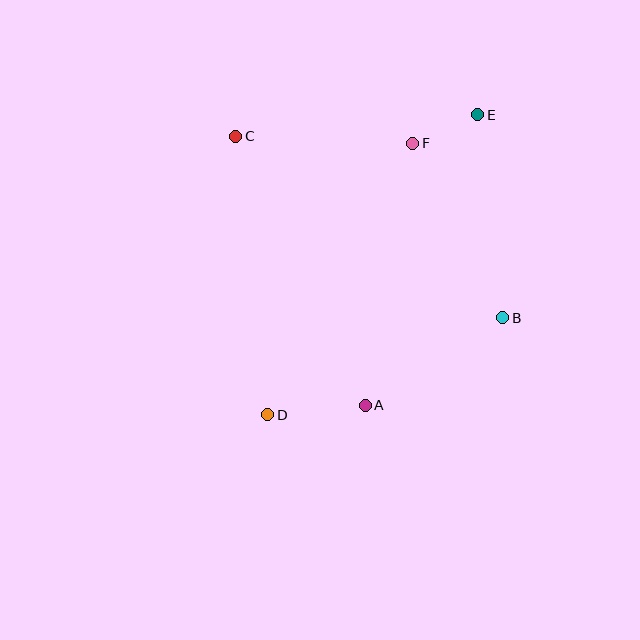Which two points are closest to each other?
Points E and F are closest to each other.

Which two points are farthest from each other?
Points D and E are farthest from each other.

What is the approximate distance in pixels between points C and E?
The distance between C and E is approximately 243 pixels.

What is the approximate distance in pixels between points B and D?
The distance between B and D is approximately 254 pixels.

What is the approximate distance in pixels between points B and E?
The distance between B and E is approximately 205 pixels.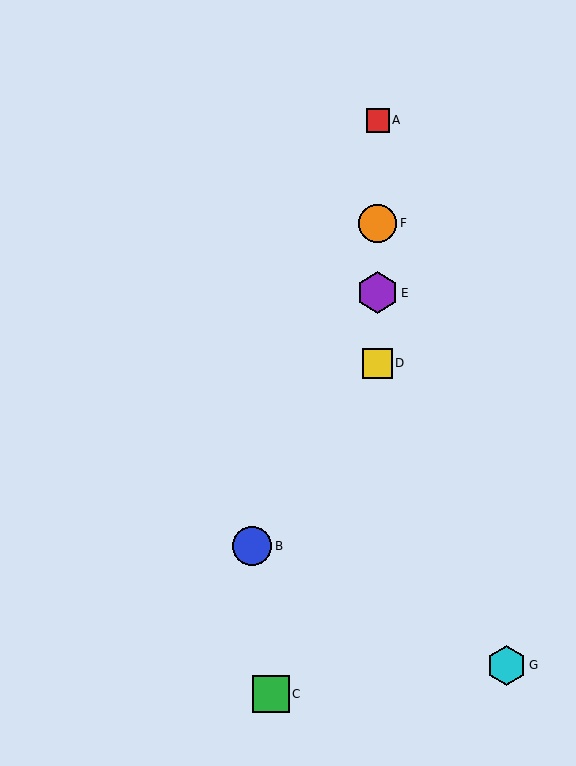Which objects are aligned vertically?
Objects A, D, E, F are aligned vertically.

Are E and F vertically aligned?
Yes, both are at x≈378.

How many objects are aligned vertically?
4 objects (A, D, E, F) are aligned vertically.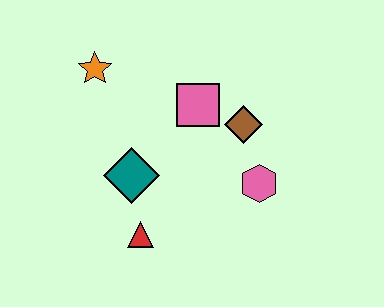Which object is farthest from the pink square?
The red triangle is farthest from the pink square.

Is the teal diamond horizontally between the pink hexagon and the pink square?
No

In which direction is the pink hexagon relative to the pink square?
The pink hexagon is below the pink square.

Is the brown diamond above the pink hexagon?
Yes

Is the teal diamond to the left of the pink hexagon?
Yes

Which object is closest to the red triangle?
The teal diamond is closest to the red triangle.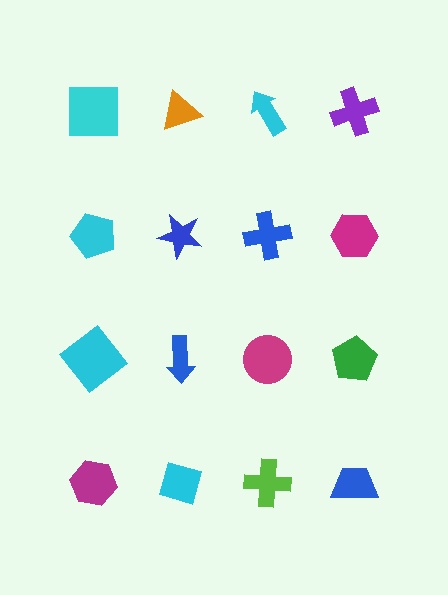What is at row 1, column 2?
An orange triangle.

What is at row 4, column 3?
A lime cross.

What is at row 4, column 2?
A cyan diamond.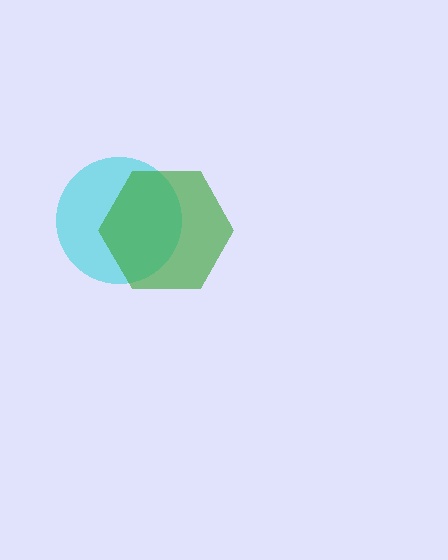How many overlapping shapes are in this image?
There are 2 overlapping shapes in the image.